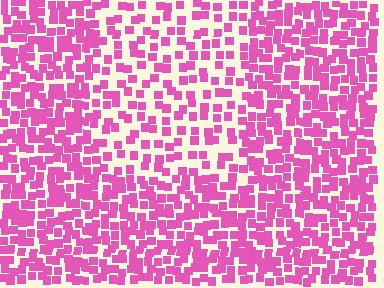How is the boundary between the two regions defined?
The boundary is defined by a change in element density (approximately 1.9x ratio). All elements are the same color, size, and shape.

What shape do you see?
I see a rectangle.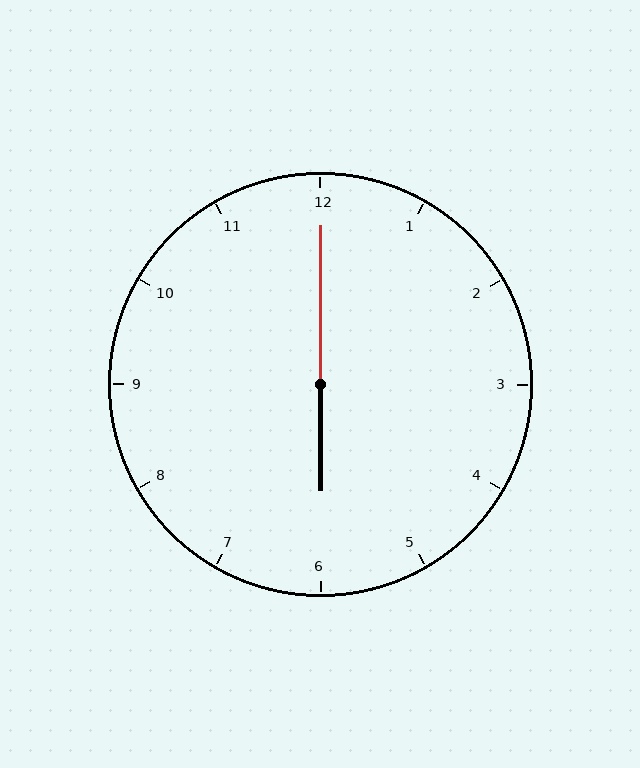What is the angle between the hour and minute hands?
Approximately 180 degrees.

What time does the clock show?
6:00.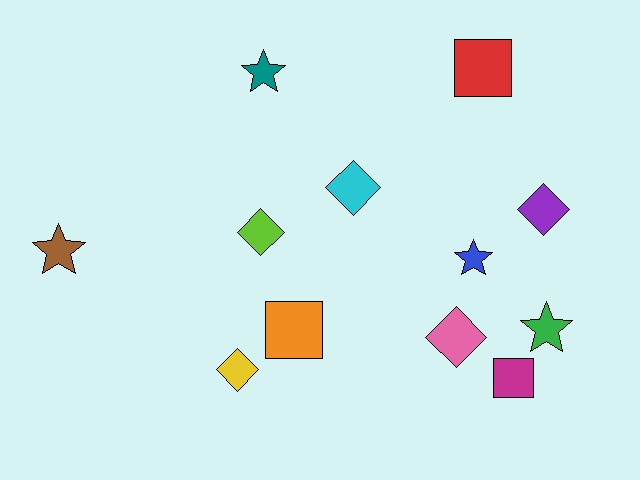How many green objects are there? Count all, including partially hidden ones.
There is 1 green object.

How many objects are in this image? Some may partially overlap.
There are 12 objects.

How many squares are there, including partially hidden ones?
There are 3 squares.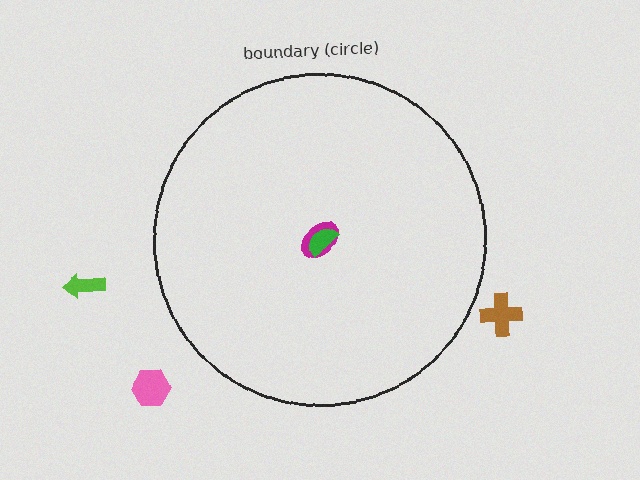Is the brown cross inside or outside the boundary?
Outside.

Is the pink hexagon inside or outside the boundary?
Outside.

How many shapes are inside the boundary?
2 inside, 3 outside.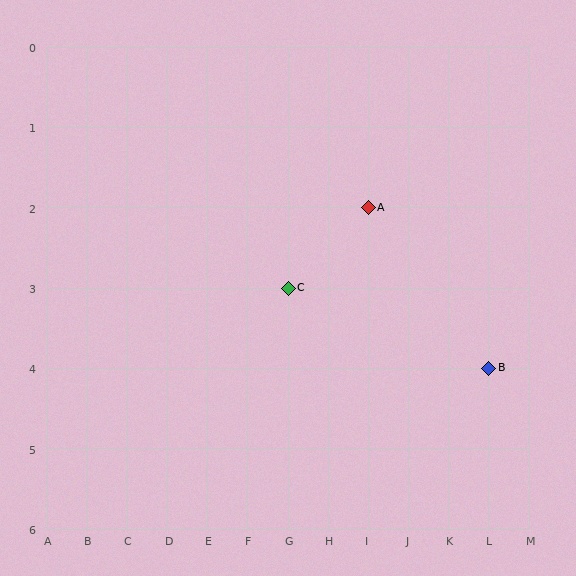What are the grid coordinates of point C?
Point C is at grid coordinates (G, 3).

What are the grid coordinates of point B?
Point B is at grid coordinates (L, 4).